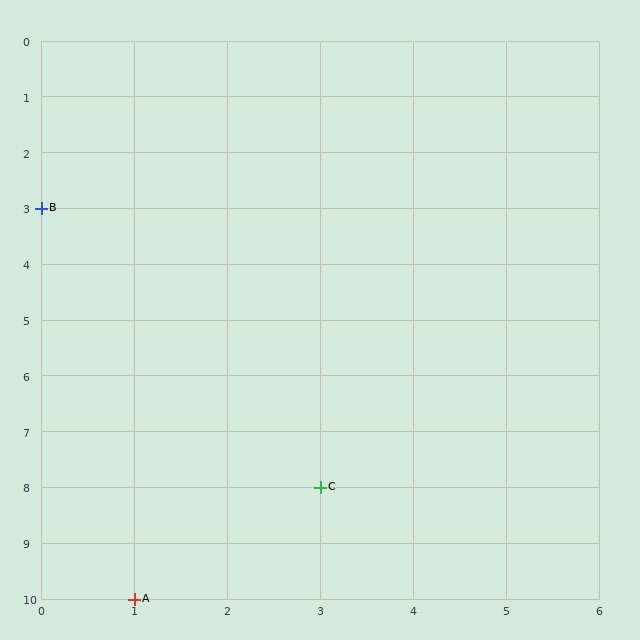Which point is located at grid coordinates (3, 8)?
Point C is at (3, 8).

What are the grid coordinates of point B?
Point B is at grid coordinates (0, 3).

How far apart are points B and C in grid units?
Points B and C are 3 columns and 5 rows apart (about 5.8 grid units diagonally).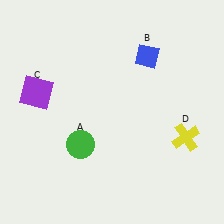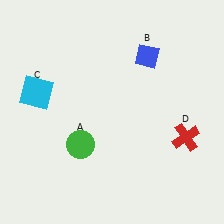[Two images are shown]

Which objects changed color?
C changed from purple to cyan. D changed from yellow to red.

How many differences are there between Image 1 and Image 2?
There are 2 differences between the two images.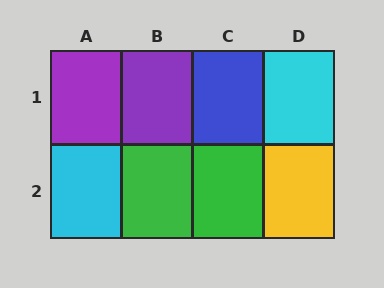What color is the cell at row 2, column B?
Green.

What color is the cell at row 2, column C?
Green.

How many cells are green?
2 cells are green.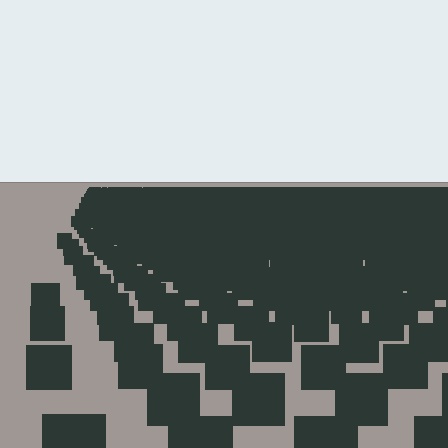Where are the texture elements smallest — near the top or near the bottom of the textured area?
Near the top.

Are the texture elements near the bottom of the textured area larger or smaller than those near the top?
Larger. Near the bottom, elements are closer to the viewer and appear at a bigger on-screen size.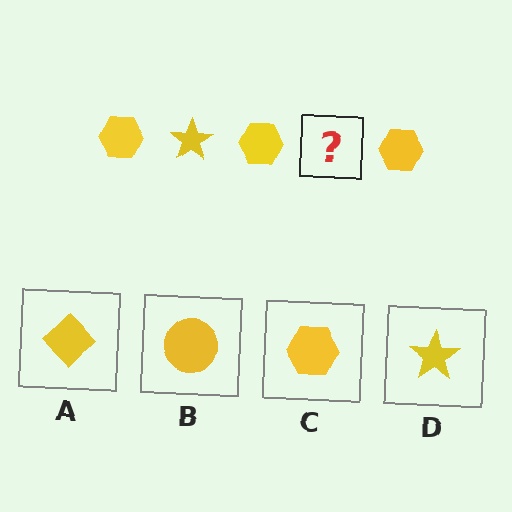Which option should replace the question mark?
Option D.